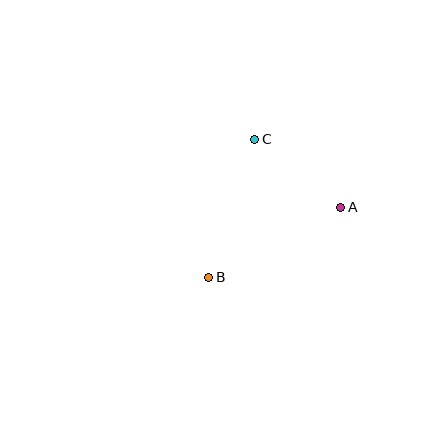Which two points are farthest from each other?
Points A and B are farthest from each other.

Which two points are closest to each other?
Points A and C are closest to each other.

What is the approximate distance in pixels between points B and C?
The distance between B and C is approximately 146 pixels.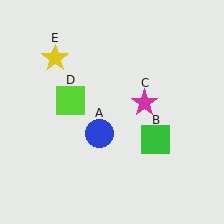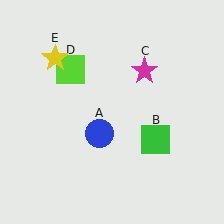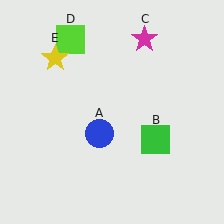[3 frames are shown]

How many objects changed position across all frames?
2 objects changed position: magenta star (object C), lime square (object D).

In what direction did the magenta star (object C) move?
The magenta star (object C) moved up.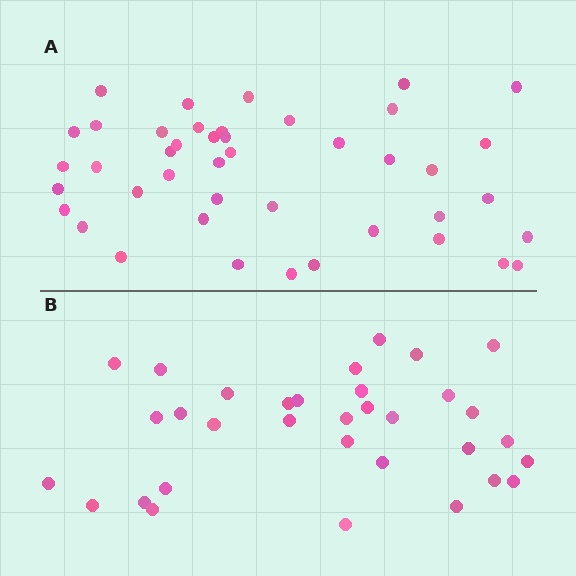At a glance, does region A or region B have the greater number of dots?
Region A (the top region) has more dots.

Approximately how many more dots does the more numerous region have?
Region A has roughly 10 or so more dots than region B.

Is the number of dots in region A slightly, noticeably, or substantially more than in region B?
Region A has noticeably more, but not dramatically so. The ratio is roughly 1.3 to 1.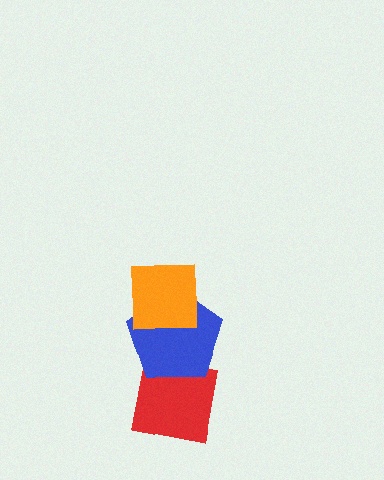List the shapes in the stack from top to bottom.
From top to bottom: the orange square, the blue pentagon, the red square.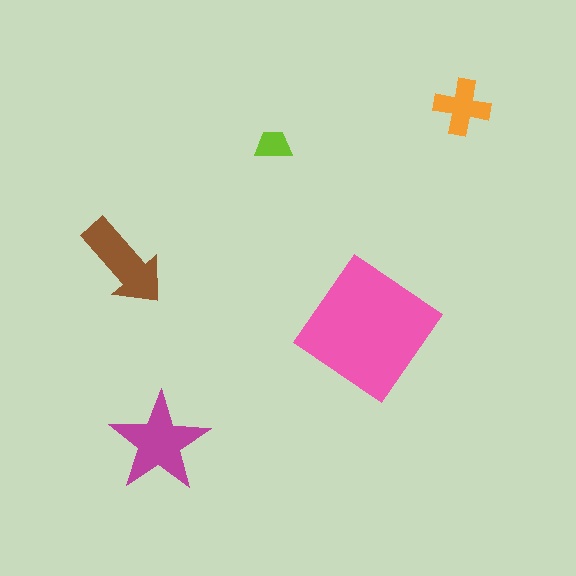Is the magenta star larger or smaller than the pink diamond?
Smaller.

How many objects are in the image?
There are 5 objects in the image.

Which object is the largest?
The pink diamond.